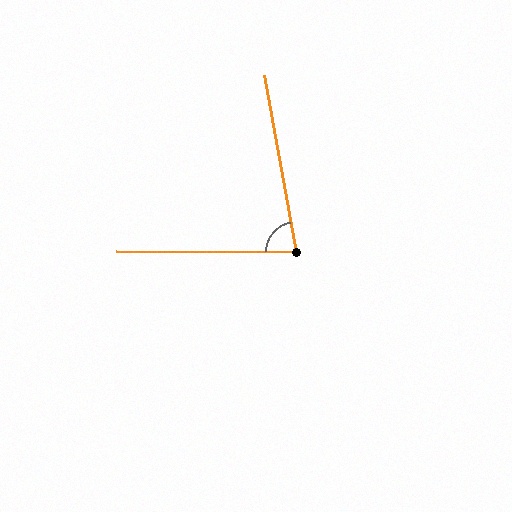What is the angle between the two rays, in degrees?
Approximately 79 degrees.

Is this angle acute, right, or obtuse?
It is acute.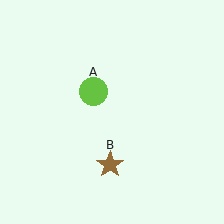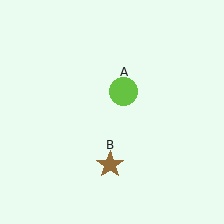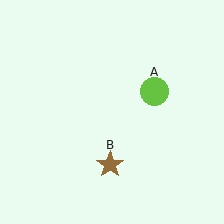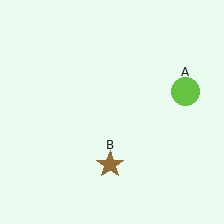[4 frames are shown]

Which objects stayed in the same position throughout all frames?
Brown star (object B) remained stationary.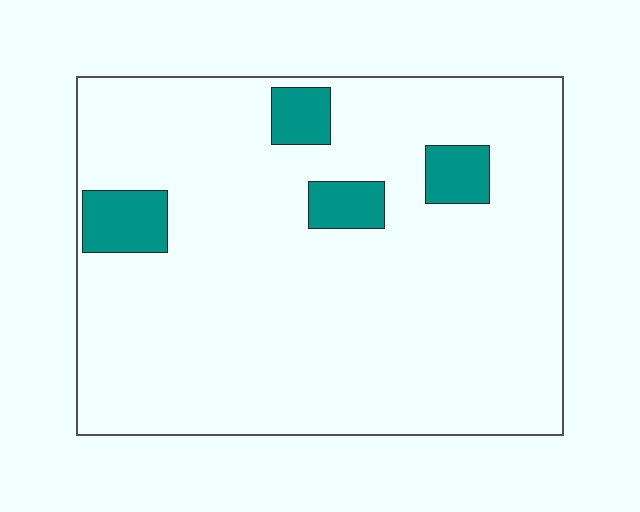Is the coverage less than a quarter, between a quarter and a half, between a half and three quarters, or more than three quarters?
Less than a quarter.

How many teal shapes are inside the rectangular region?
4.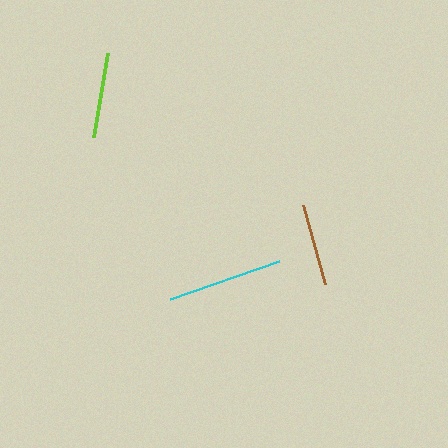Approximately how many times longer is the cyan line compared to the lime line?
The cyan line is approximately 1.3 times the length of the lime line.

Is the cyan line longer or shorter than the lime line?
The cyan line is longer than the lime line.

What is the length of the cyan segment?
The cyan segment is approximately 115 pixels long.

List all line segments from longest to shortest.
From longest to shortest: cyan, lime, brown.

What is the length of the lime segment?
The lime segment is approximately 85 pixels long.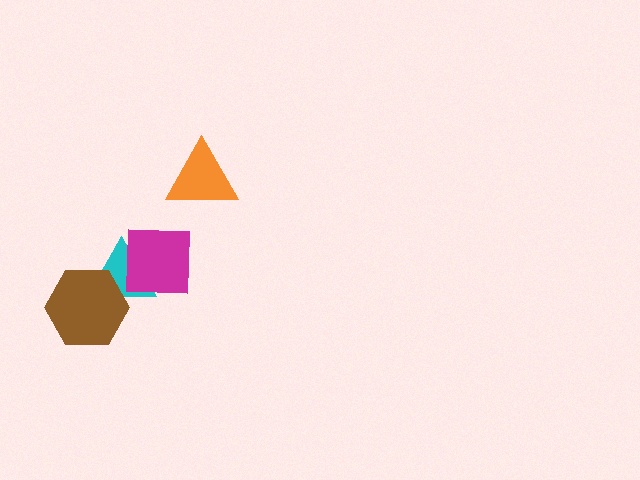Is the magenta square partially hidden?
No, no other shape covers it.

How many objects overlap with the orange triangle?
0 objects overlap with the orange triangle.